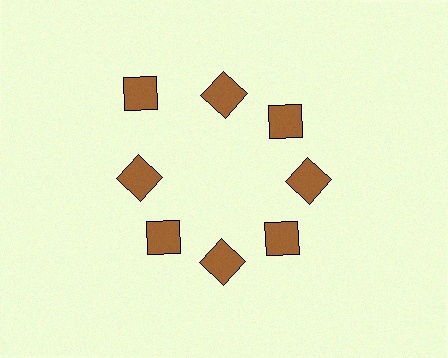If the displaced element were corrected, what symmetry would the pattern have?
It would have 8-fold rotational symmetry — the pattern would map onto itself every 45 degrees.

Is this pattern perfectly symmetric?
No. The 8 brown diamonds are arranged in a ring, but one element near the 10 o'clock position is pushed outward from the center, breaking the 8-fold rotational symmetry.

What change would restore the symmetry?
The symmetry would be restored by moving it inward, back onto the ring so that all 8 diamonds sit at equal angles and equal distance from the center.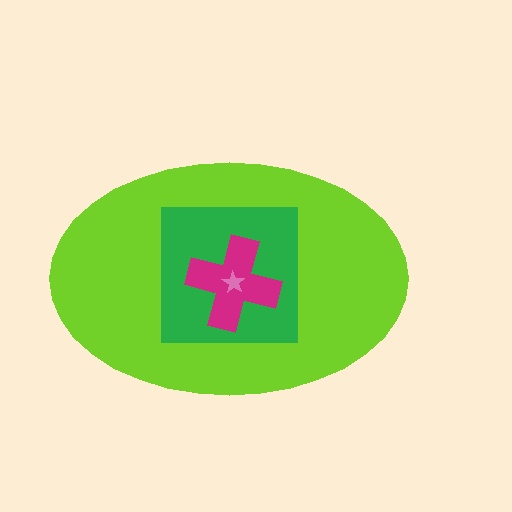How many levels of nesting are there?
4.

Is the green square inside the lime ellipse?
Yes.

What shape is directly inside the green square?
The magenta cross.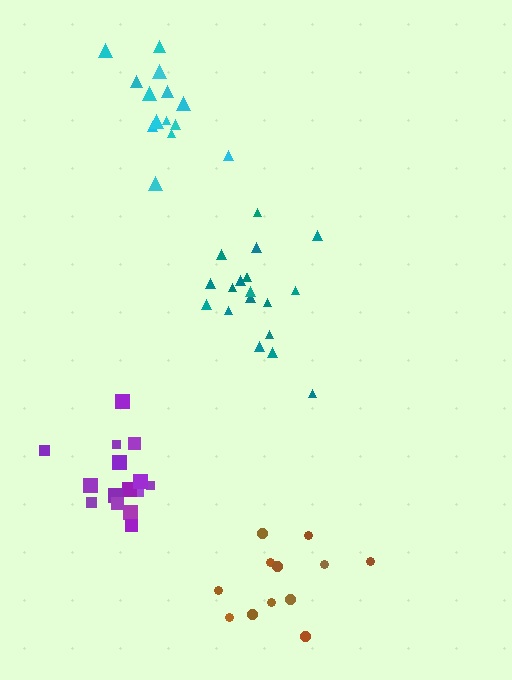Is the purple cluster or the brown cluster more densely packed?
Purple.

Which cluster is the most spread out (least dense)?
Brown.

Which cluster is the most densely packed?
Teal.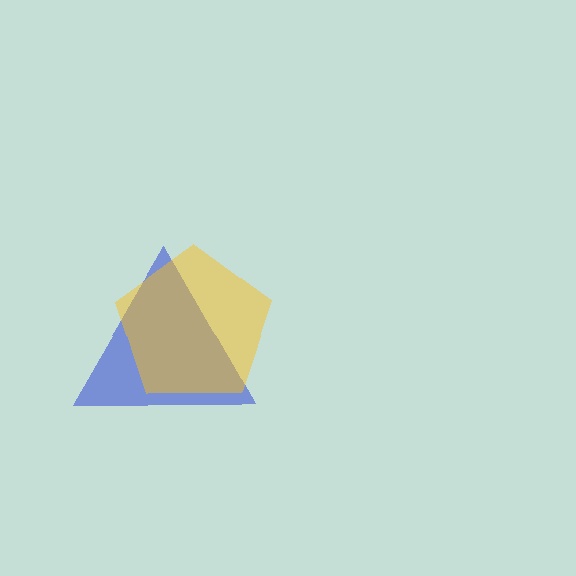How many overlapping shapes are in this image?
There are 2 overlapping shapes in the image.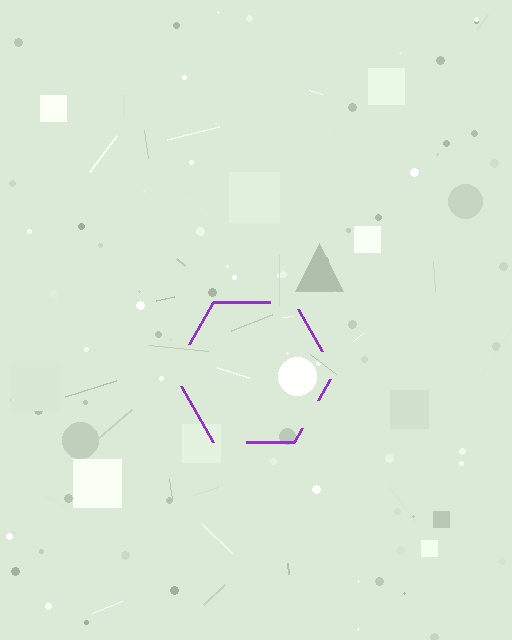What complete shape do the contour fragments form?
The contour fragments form a hexagon.